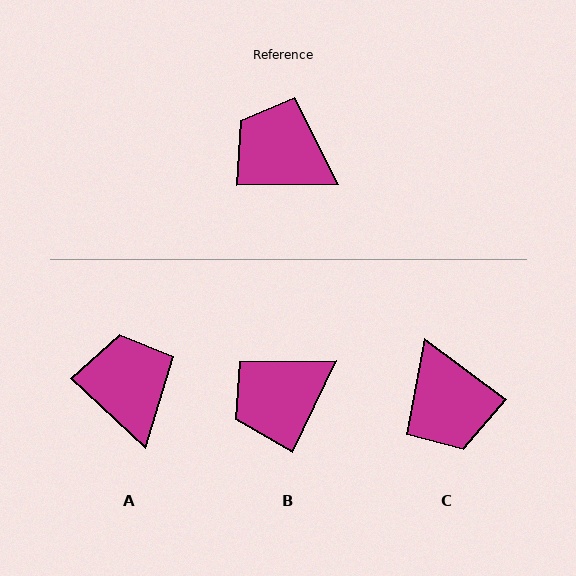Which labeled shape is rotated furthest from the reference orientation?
C, about 142 degrees away.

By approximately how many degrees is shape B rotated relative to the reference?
Approximately 63 degrees counter-clockwise.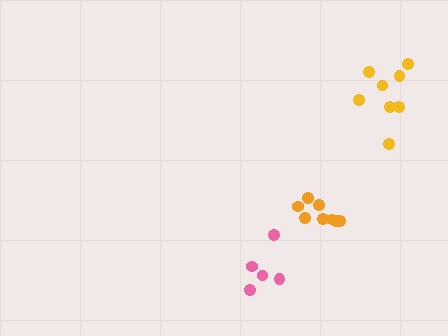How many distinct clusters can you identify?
There are 3 distinct clusters.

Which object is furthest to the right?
The yellow cluster is rightmost.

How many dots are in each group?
Group 1: 5 dots, Group 2: 8 dots, Group 3: 8 dots (21 total).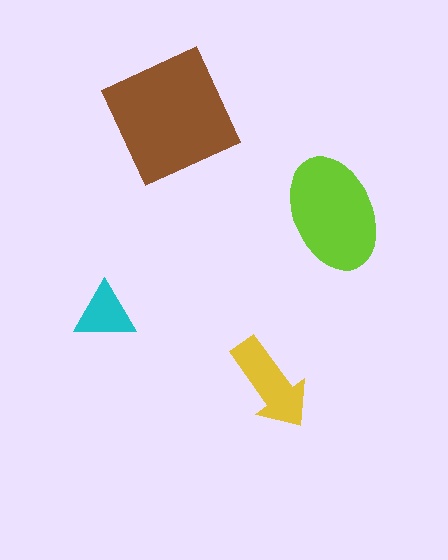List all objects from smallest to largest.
The cyan triangle, the yellow arrow, the lime ellipse, the brown square.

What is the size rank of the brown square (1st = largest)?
1st.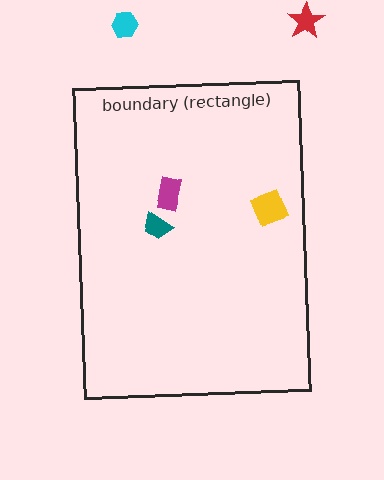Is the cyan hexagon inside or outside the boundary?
Outside.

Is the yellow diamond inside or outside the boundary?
Inside.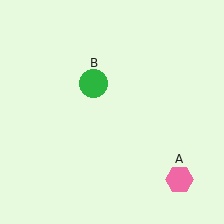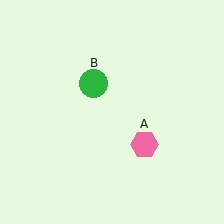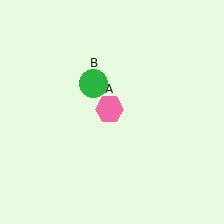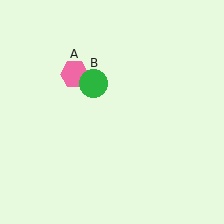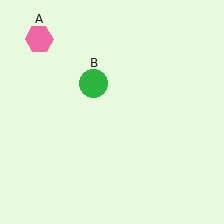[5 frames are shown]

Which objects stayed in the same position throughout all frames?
Green circle (object B) remained stationary.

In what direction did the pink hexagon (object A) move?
The pink hexagon (object A) moved up and to the left.